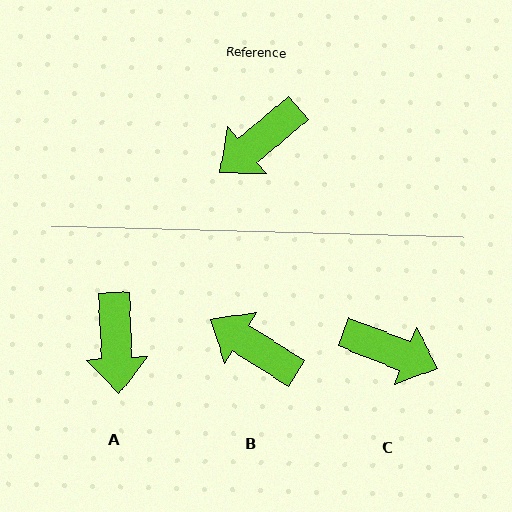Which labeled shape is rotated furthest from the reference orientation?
C, about 119 degrees away.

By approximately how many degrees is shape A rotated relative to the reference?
Approximately 53 degrees counter-clockwise.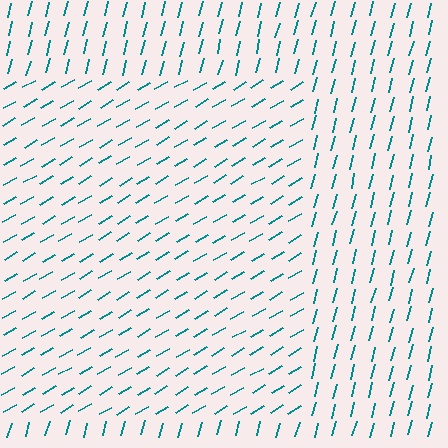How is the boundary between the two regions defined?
The boundary is defined purely by a change in line orientation (approximately 45 degrees difference). All lines are the same color and thickness.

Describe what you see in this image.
The image is filled with small teal line segments. A rectangle region in the image has lines oriented differently from the surrounding lines, creating a visible texture boundary.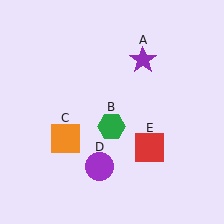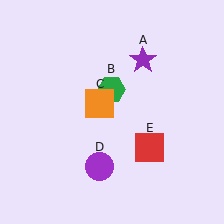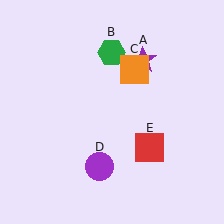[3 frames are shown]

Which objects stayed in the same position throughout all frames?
Purple star (object A) and purple circle (object D) and red square (object E) remained stationary.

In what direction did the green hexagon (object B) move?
The green hexagon (object B) moved up.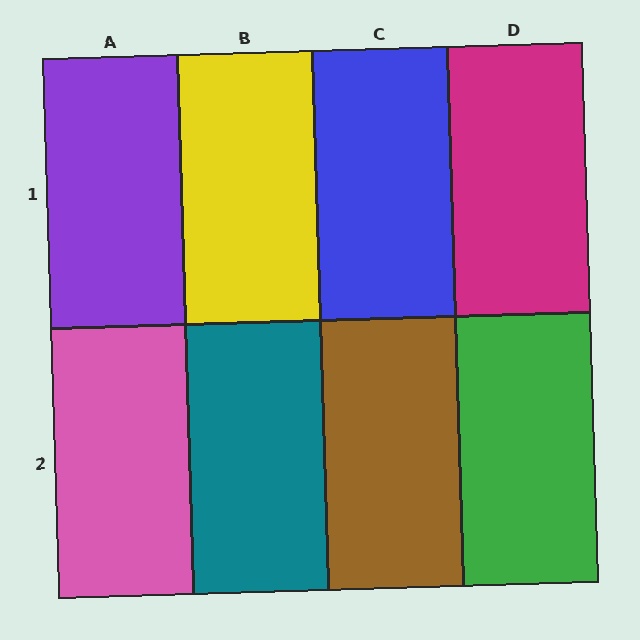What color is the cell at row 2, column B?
Teal.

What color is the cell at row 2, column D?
Green.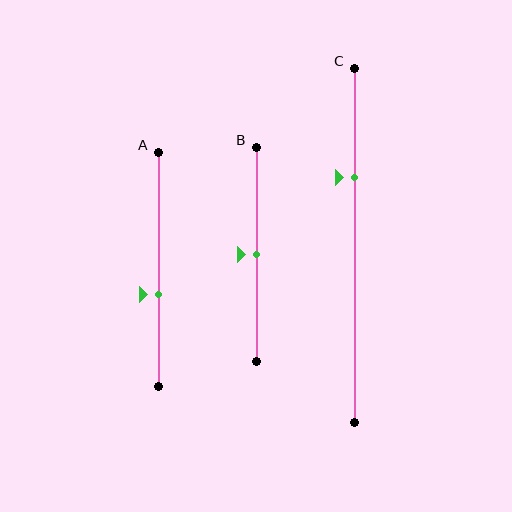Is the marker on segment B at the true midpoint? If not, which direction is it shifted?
Yes, the marker on segment B is at the true midpoint.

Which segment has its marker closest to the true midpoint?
Segment B has its marker closest to the true midpoint.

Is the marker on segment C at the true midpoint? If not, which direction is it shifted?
No, the marker on segment C is shifted upward by about 19% of the segment length.